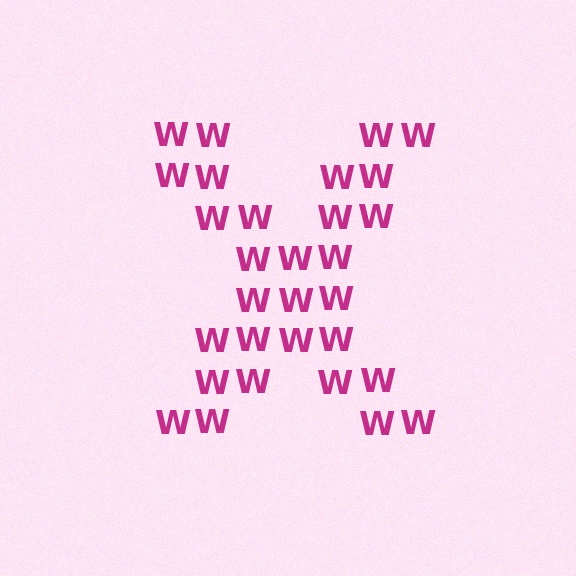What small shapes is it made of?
It is made of small letter W's.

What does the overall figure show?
The overall figure shows the letter X.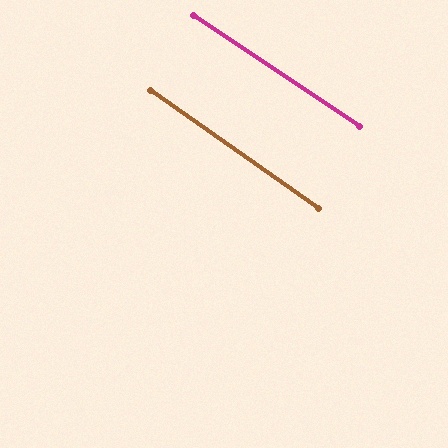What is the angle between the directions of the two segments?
Approximately 1 degree.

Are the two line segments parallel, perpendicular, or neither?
Parallel — their directions differ by only 1.4°.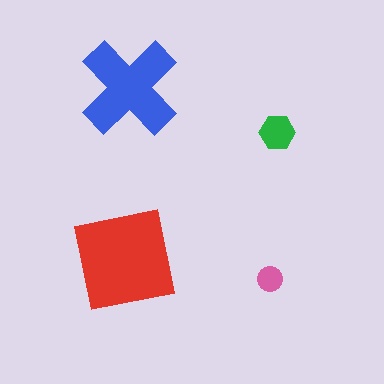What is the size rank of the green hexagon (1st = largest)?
3rd.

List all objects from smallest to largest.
The pink circle, the green hexagon, the blue cross, the red square.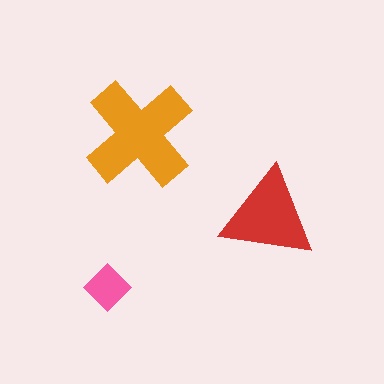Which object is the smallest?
The pink diamond.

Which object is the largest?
The orange cross.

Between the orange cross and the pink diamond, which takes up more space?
The orange cross.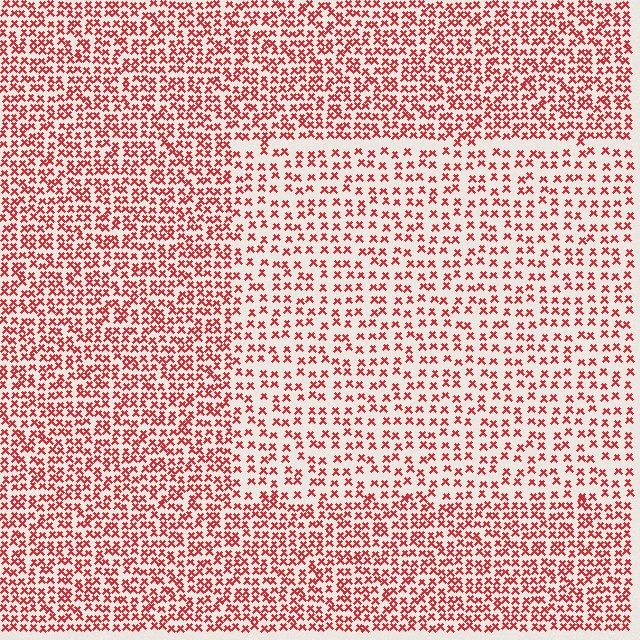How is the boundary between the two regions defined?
The boundary is defined by a change in element density (approximately 1.7x ratio). All elements are the same color, size, and shape.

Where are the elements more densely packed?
The elements are more densely packed outside the rectangle boundary.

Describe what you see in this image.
The image contains small red elements arranged at two different densities. A rectangle-shaped region is visible where the elements are less densely packed than the surrounding area.